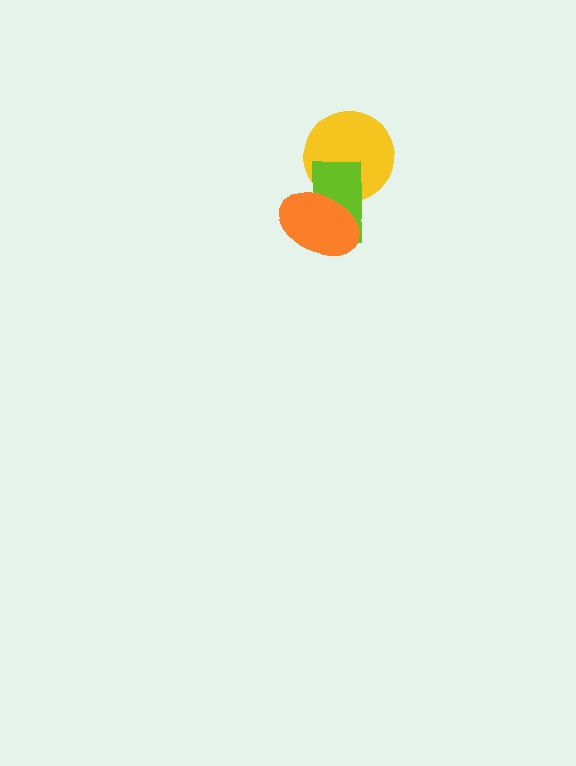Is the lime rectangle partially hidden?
Yes, it is partially covered by another shape.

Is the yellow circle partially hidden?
Yes, it is partially covered by another shape.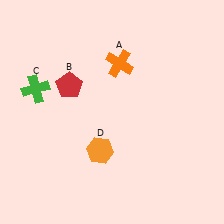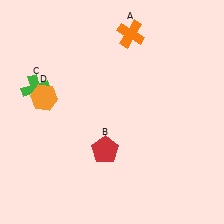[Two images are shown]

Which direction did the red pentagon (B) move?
The red pentagon (B) moved down.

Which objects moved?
The objects that moved are: the orange cross (A), the red pentagon (B), the orange hexagon (D).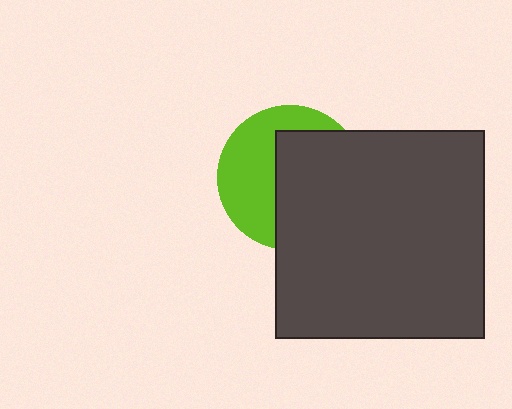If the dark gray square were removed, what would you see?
You would see the complete lime circle.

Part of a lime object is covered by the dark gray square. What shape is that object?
It is a circle.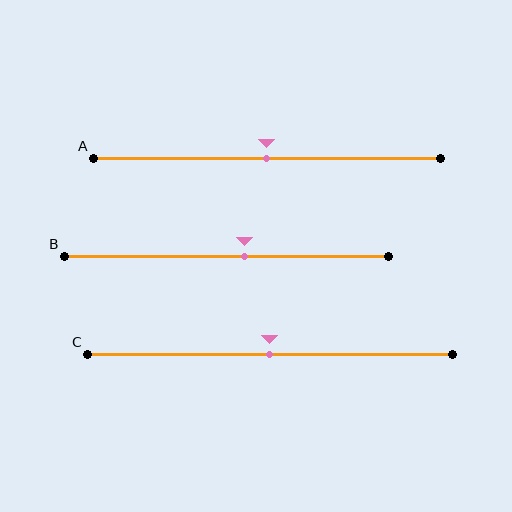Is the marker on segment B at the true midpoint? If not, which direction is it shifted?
No, the marker on segment B is shifted to the right by about 6% of the segment length.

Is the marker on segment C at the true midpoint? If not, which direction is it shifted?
Yes, the marker on segment C is at the true midpoint.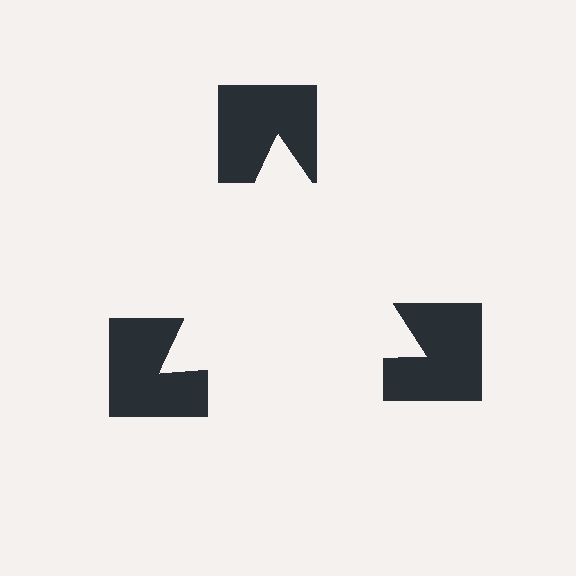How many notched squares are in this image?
There are 3 — one at each vertex of the illusory triangle.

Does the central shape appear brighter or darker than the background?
It typically appears slightly brighter than the background, even though no actual brightness change is drawn.